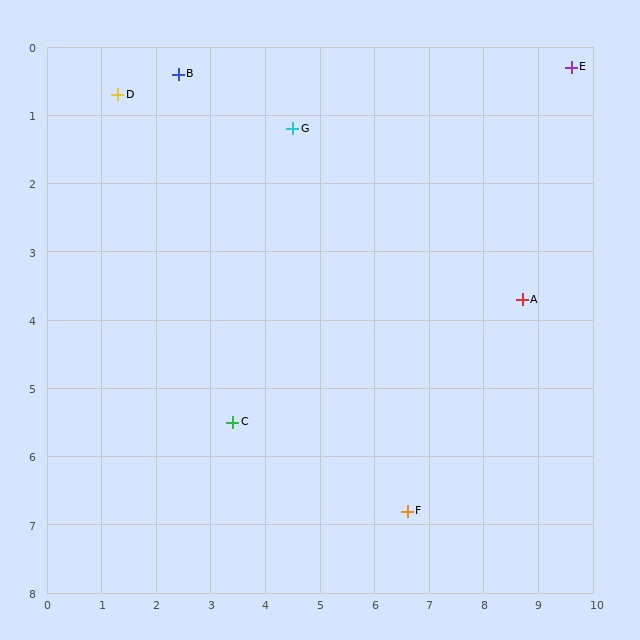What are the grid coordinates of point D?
Point D is at approximately (1.3, 0.7).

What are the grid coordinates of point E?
Point E is at approximately (9.6, 0.3).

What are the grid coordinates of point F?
Point F is at approximately (6.6, 6.8).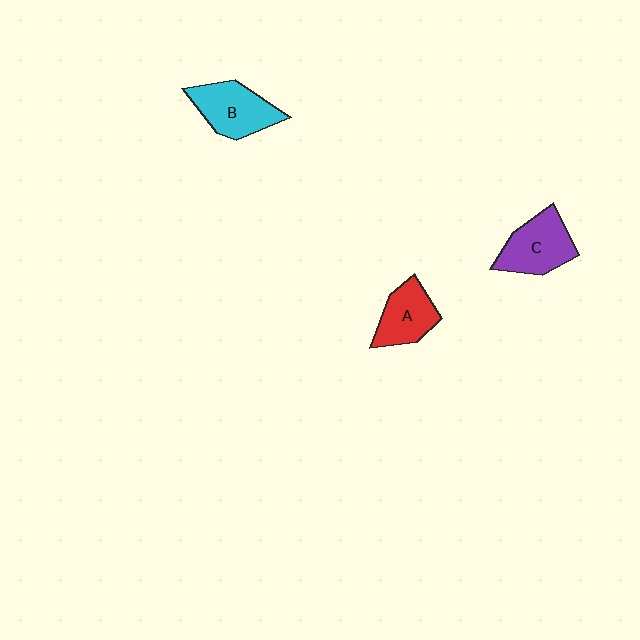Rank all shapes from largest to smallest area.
From largest to smallest: B (cyan), C (purple), A (red).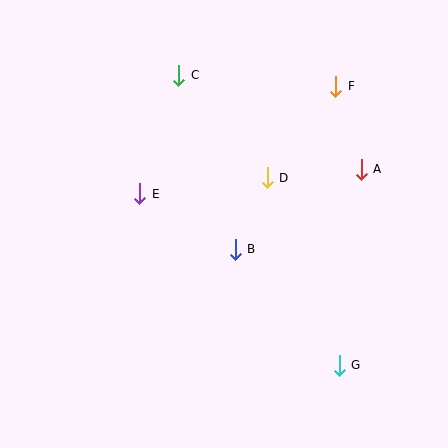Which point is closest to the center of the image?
Point B at (235, 249) is closest to the center.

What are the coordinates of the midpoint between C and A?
The midpoint between C and A is at (270, 122).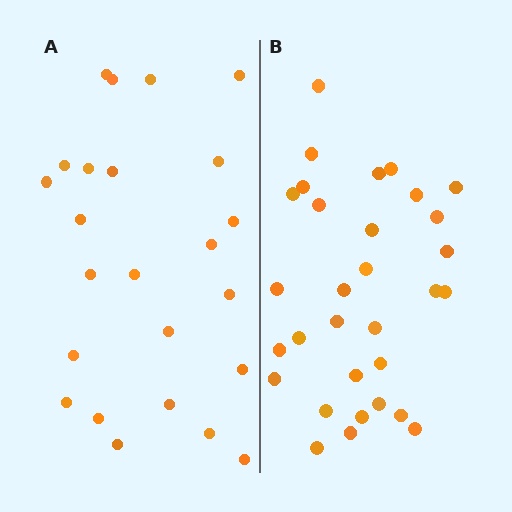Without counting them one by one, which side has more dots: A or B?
Region B (the right region) has more dots.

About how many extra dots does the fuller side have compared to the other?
Region B has roughly 8 or so more dots than region A.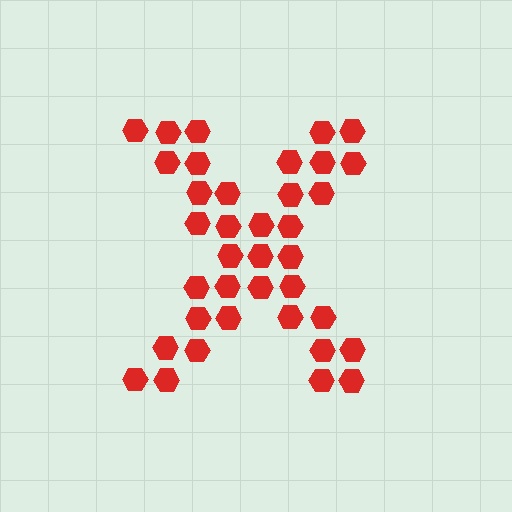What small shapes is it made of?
It is made of small hexagons.